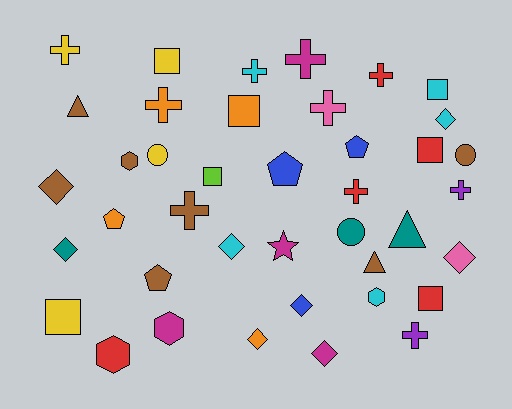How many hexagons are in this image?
There are 4 hexagons.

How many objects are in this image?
There are 40 objects.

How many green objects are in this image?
There are no green objects.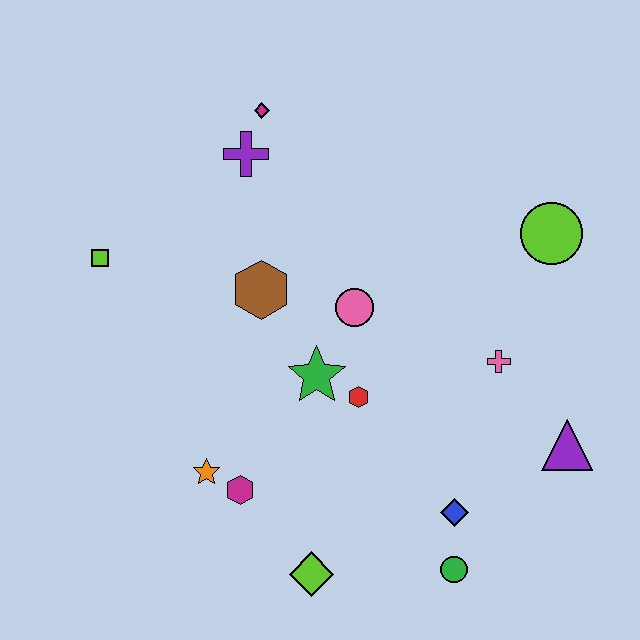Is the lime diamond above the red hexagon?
No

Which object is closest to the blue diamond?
The green circle is closest to the blue diamond.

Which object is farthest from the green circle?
The magenta diamond is farthest from the green circle.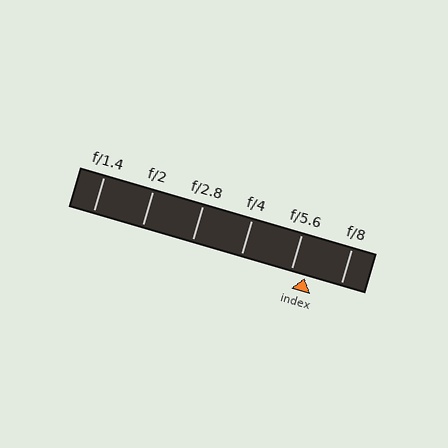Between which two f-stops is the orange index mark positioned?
The index mark is between f/5.6 and f/8.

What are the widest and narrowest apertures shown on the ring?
The widest aperture shown is f/1.4 and the narrowest is f/8.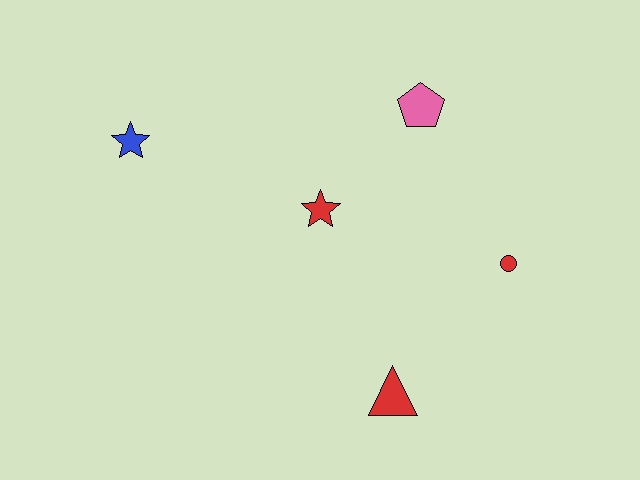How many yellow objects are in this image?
There are no yellow objects.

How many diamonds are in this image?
There are no diamonds.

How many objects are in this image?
There are 5 objects.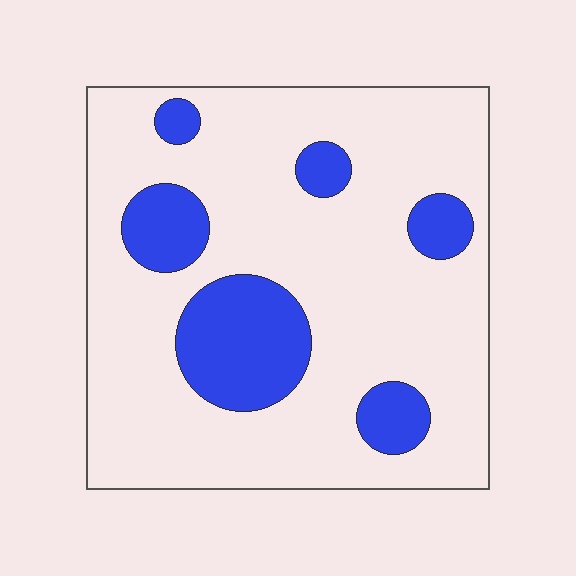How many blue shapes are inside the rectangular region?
6.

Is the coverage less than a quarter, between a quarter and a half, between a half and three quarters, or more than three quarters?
Less than a quarter.